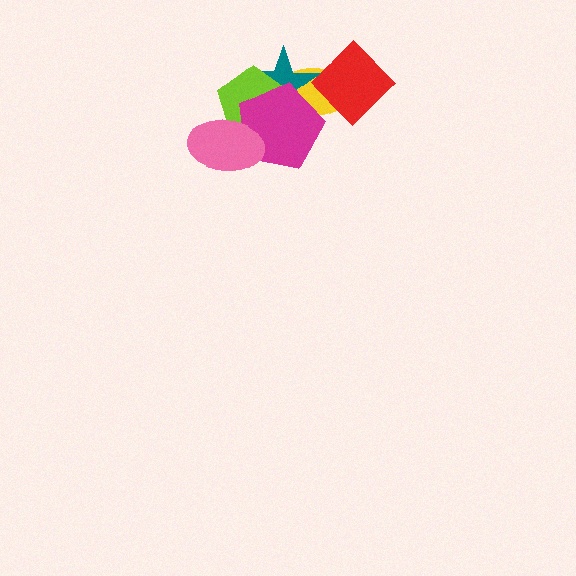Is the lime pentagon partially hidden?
Yes, it is partially covered by another shape.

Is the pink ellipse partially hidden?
No, no other shape covers it.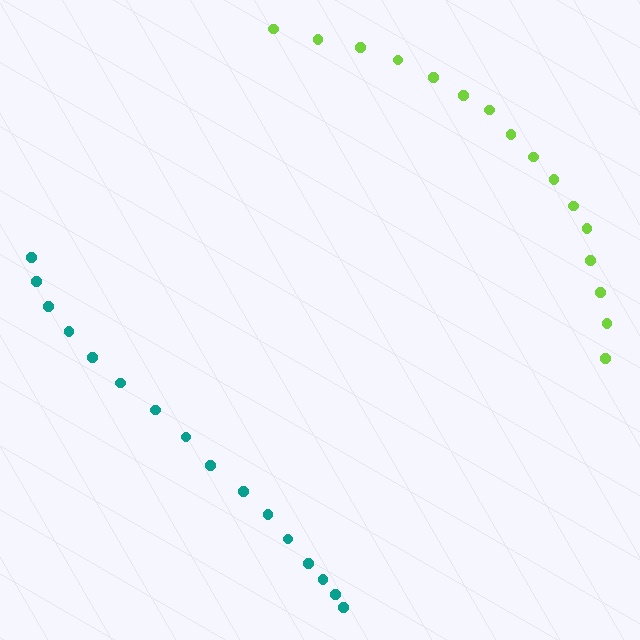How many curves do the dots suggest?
There are 2 distinct paths.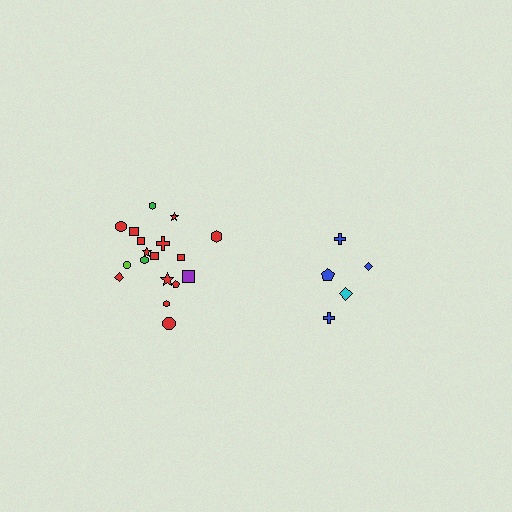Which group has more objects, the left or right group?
The left group.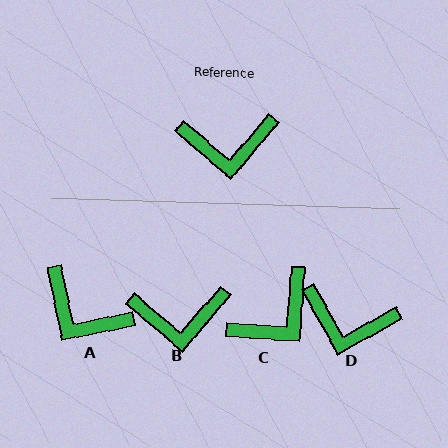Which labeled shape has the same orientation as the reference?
B.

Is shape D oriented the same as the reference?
No, it is off by about 21 degrees.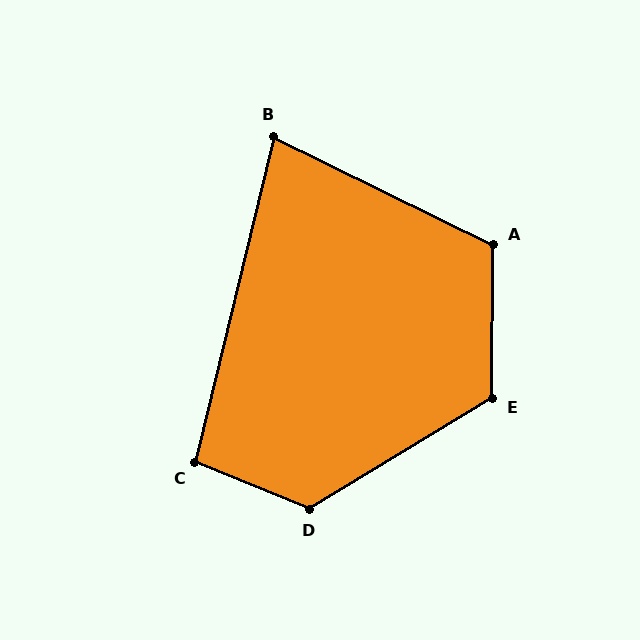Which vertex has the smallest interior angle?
B, at approximately 77 degrees.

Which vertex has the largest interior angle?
D, at approximately 127 degrees.